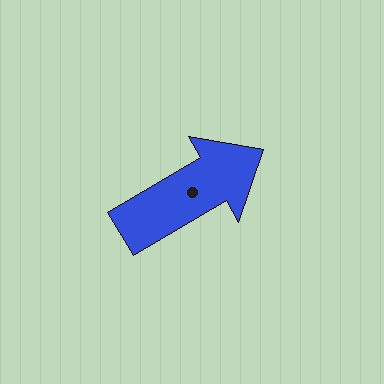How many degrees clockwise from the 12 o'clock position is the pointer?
Approximately 59 degrees.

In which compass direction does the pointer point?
Northeast.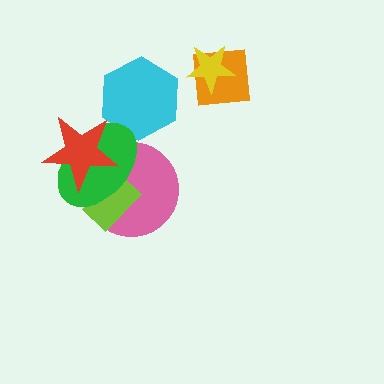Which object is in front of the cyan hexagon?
The green ellipse is in front of the cyan hexagon.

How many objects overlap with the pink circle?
3 objects overlap with the pink circle.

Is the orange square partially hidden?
Yes, it is partially covered by another shape.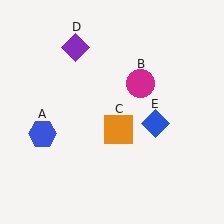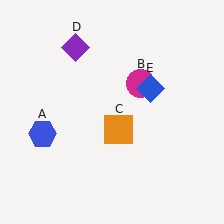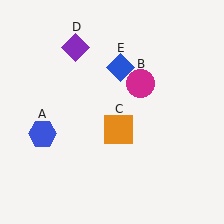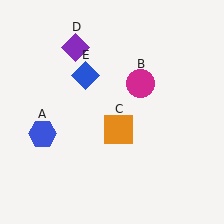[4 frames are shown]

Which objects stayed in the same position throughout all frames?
Blue hexagon (object A) and magenta circle (object B) and orange square (object C) and purple diamond (object D) remained stationary.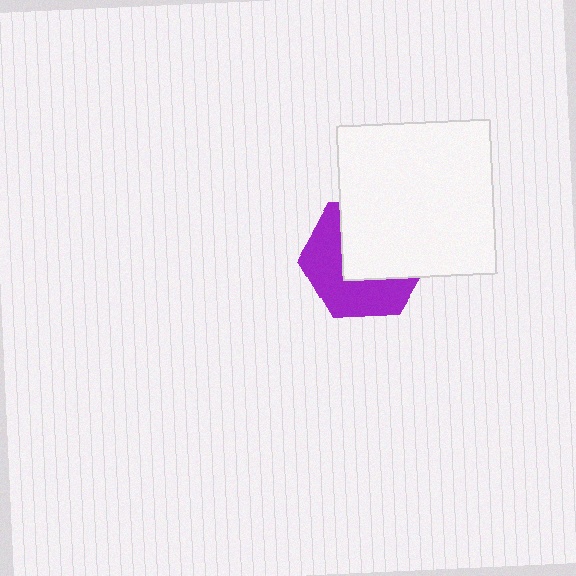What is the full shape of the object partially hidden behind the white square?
The partially hidden object is a purple hexagon.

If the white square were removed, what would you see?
You would see the complete purple hexagon.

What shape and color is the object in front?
The object in front is a white square.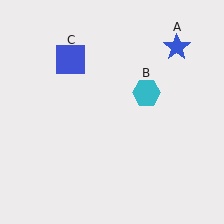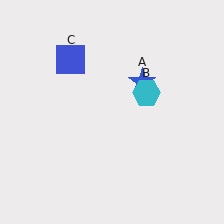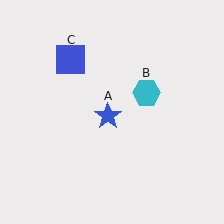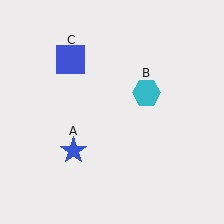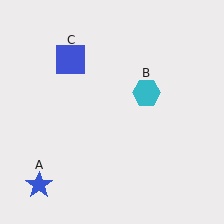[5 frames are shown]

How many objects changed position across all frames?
1 object changed position: blue star (object A).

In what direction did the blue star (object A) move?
The blue star (object A) moved down and to the left.